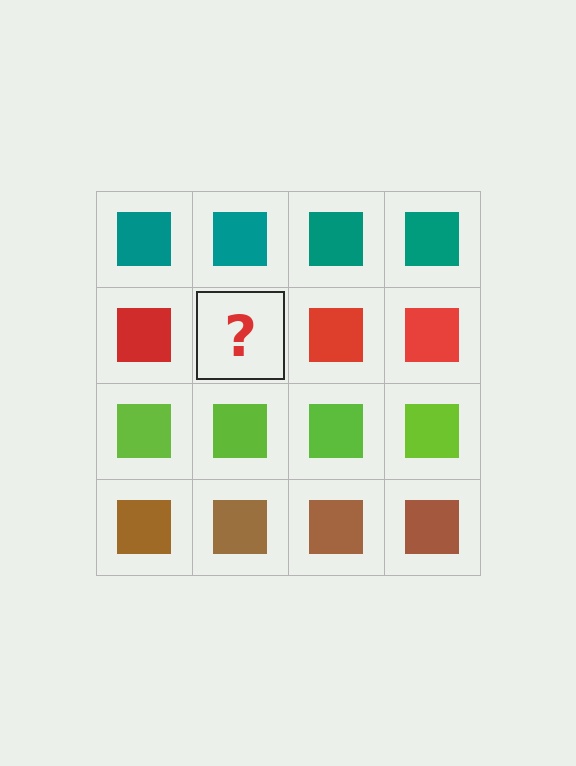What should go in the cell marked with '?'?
The missing cell should contain a red square.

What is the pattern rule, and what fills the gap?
The rule is that each row has a consistent color. The gap should be filled with a red square.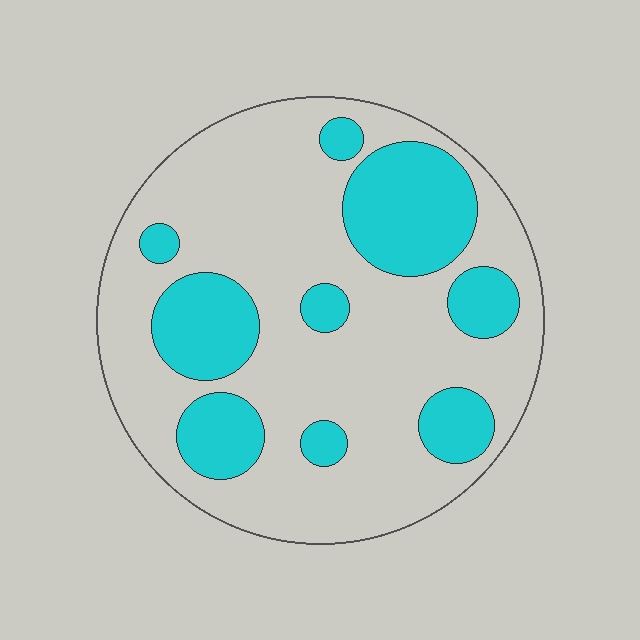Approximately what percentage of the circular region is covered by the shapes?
Approximately 30%.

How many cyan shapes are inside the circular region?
9.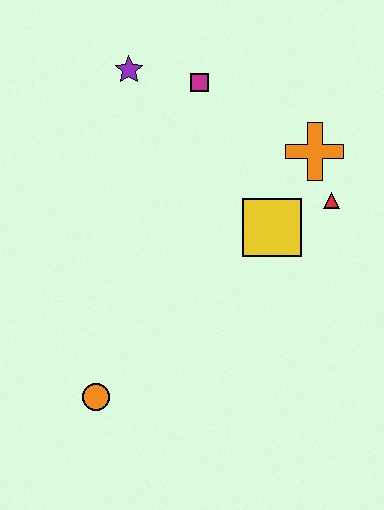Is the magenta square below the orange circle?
No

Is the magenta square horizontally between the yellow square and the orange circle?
Yes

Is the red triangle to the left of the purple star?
No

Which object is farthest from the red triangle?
The orange circle is farthest from the red triangle.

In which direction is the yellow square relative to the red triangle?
The yellow square is to the left of the red triangle.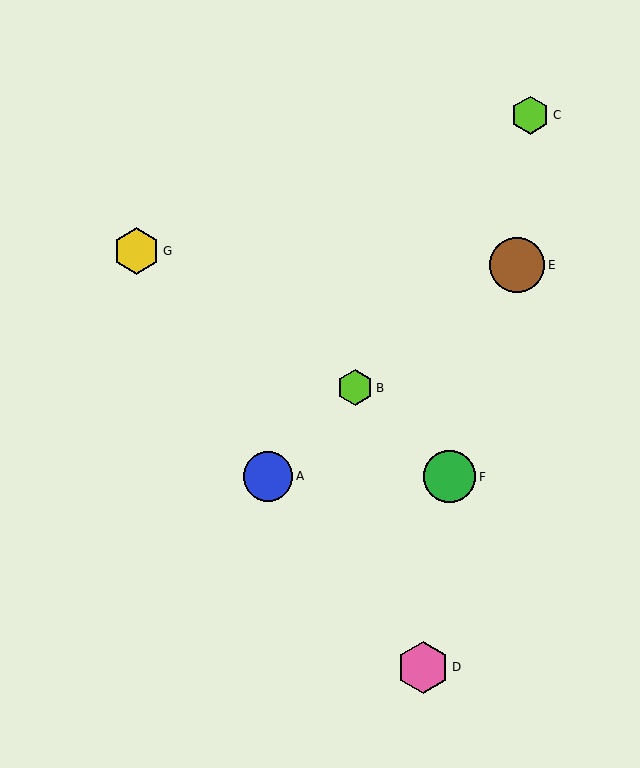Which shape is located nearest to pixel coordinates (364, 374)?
The lime hexagon (labeled B) at (355, 388) is nearest to that location.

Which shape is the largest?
The brown circle (labeled E) is the largest.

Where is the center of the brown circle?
The center of the brown circle is at (517, 265).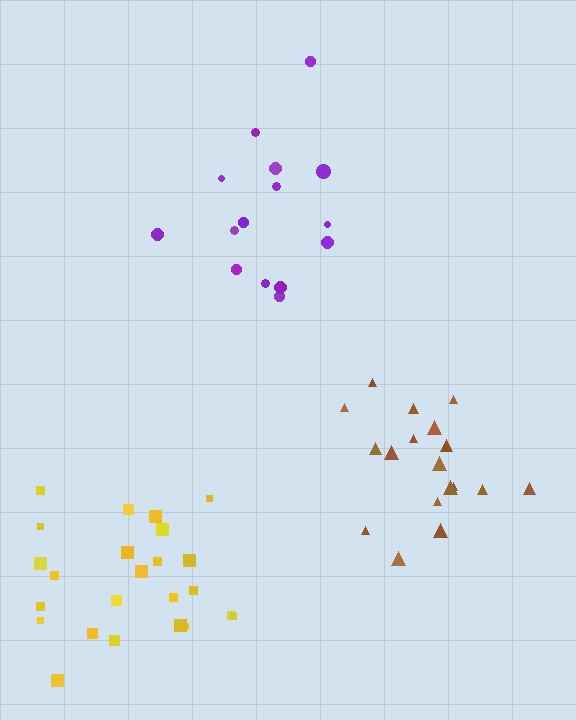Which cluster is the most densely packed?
Brown.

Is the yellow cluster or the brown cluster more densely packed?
Brown.